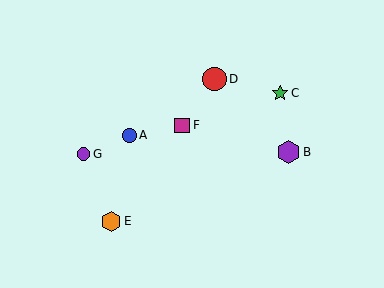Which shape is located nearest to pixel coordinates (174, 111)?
The magenta square (labeled F) at (182, 125) is nearest to that location.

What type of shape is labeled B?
Shape B is a purple hexagon.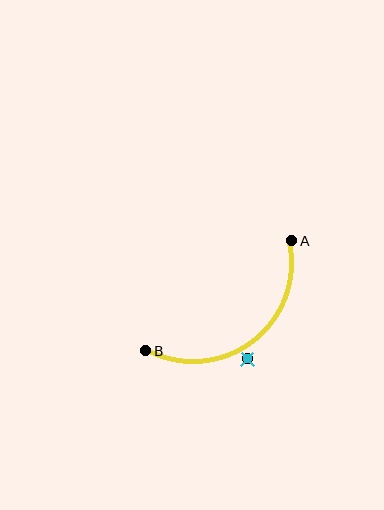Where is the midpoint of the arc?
The arc midpoint is the point on the curve farthest from the straight line joining A and B. It sits below and to the right of that line.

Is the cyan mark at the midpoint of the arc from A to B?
No — the cyan mark does not lie on the arc at all. It sits slightly outside the curve.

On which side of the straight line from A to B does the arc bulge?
The arc bulges below and to the right of the straight line connecting A and B.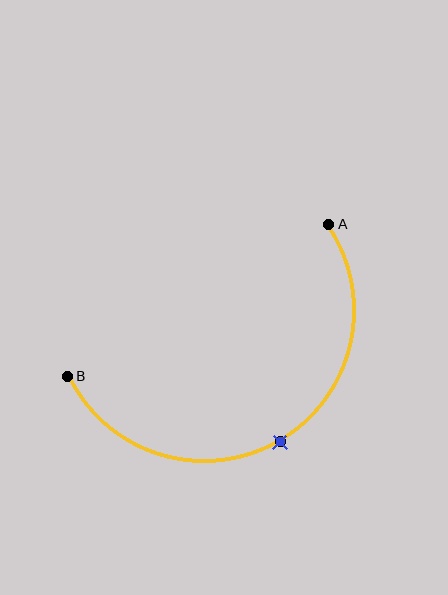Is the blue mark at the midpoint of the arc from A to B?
Yes. The blue mark lies on the arc at equal arc-length from both A and B — it is the arc midpoint.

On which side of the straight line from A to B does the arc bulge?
The arc bulges below the straight line connecting A and B.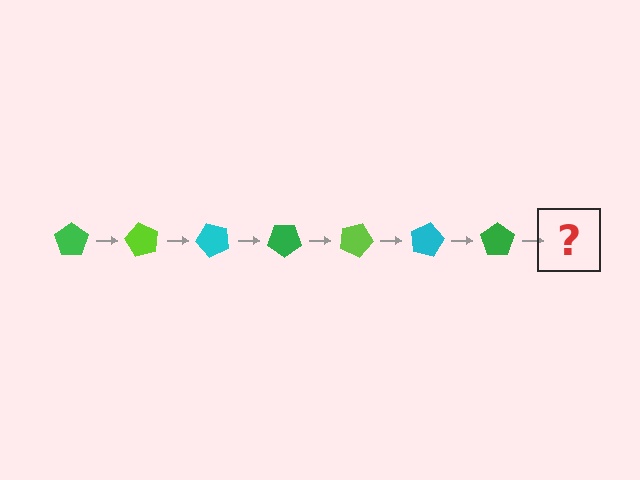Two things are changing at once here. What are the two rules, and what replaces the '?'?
The two rules are that it rotates 60 degrees each step and the color cycles through green, lime, and cyan. The '?' should be a lime pentagon, rotated 420 degrees from the start.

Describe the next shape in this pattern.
It should be a lime pentagon, rotated 420 degrees from the start.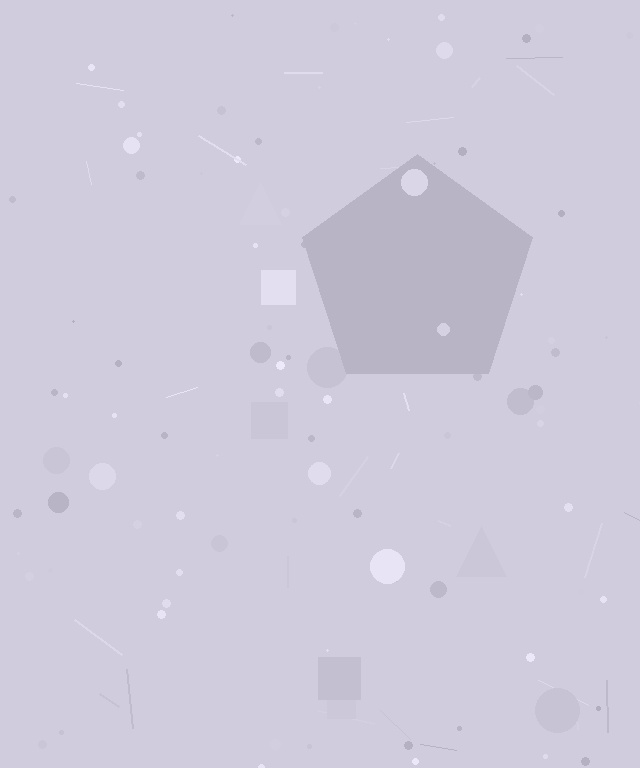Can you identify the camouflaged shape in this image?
The camouflaged shape is a pentagon.